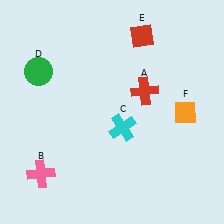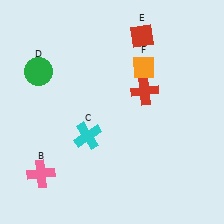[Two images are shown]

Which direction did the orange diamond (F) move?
The orange diamond (F) moved up.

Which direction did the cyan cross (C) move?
The cyan cross (C) moved left.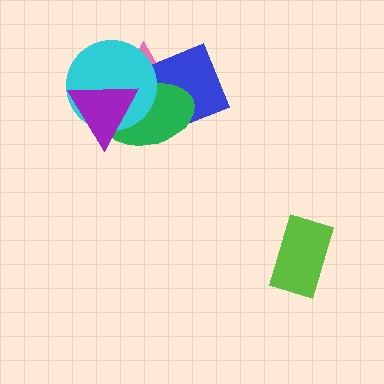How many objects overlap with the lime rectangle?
0 objects overlap with the lime rectangle.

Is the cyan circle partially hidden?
Yes, it is partially covered by another shape.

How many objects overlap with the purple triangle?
3 objects overlap with the purple triangle.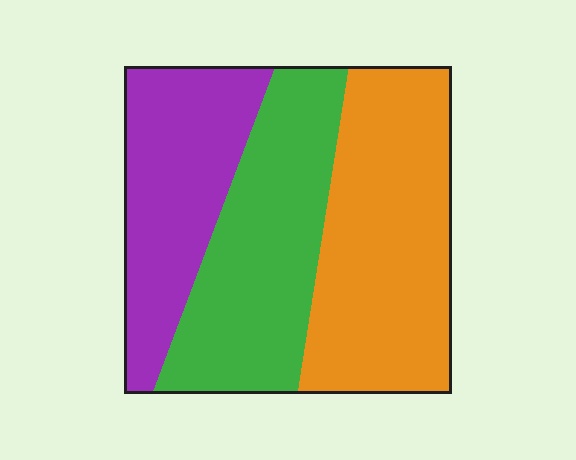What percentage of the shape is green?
Green covers 33% of the shape.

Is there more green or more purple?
Green.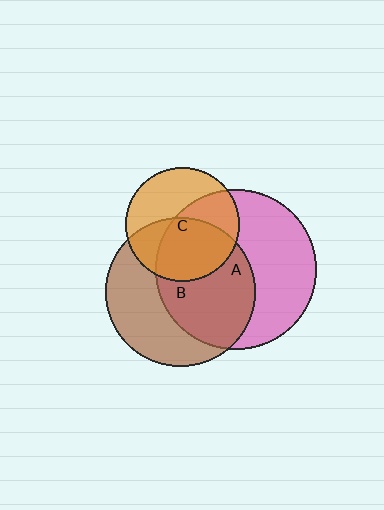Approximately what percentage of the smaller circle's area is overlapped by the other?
Approximately 55%.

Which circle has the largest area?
Circle A (pink).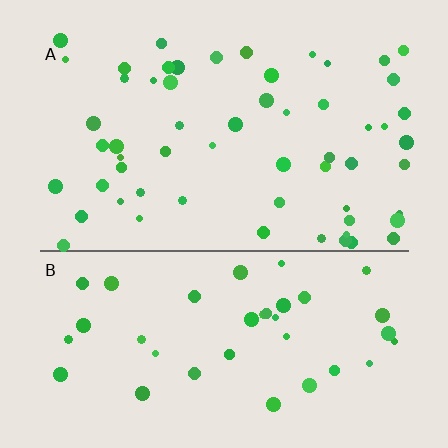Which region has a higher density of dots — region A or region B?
A (the top).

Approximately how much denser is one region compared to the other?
Approximately 1.5× — region A over region B.